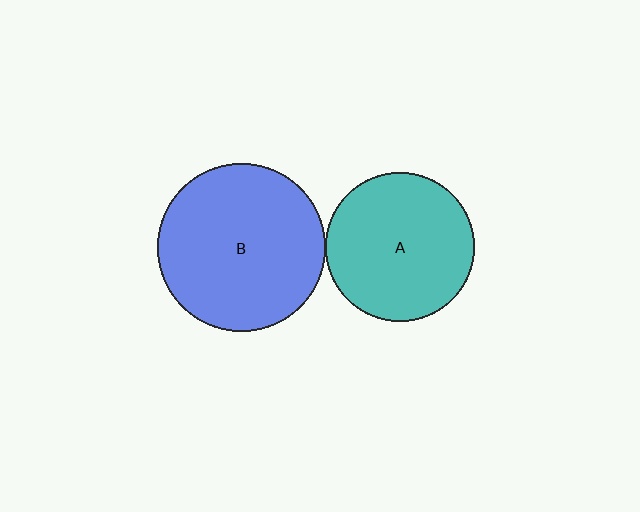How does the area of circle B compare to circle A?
Approximately 1.3 times.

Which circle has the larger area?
Circle B (blue).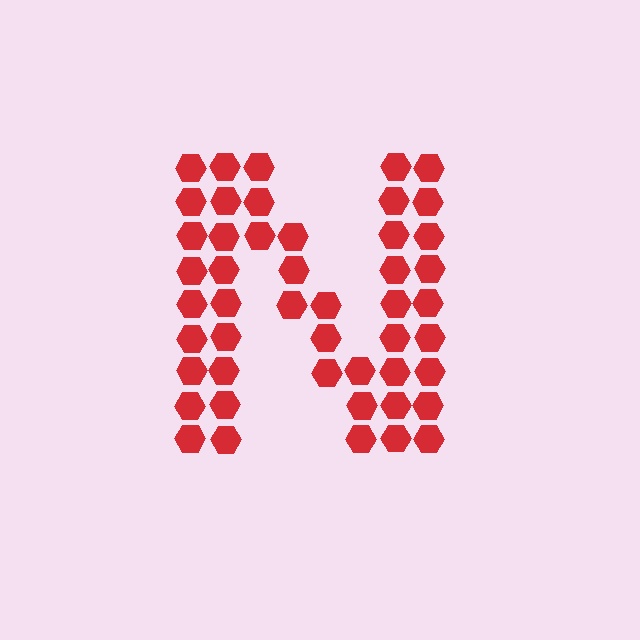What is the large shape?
The large shape is the letter N.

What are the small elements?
The small elements are hexagons.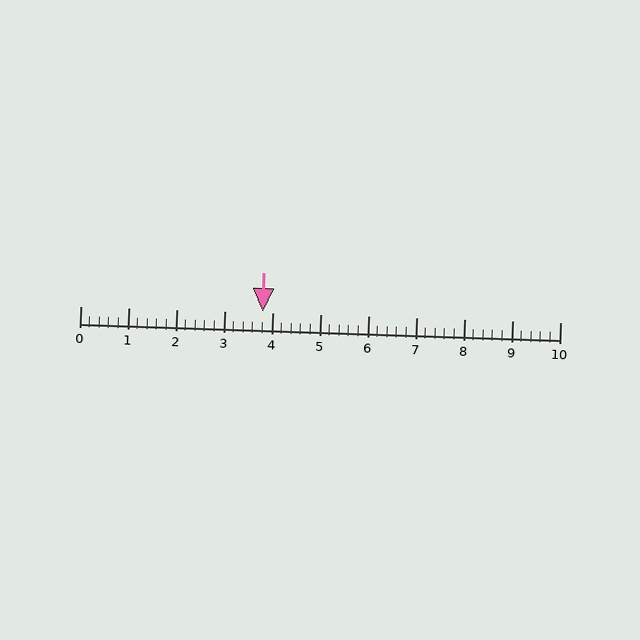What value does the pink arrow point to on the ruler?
The pink arrow points to approximately 3.8.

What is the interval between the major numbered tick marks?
The major tick marks are spaced 1 units apart.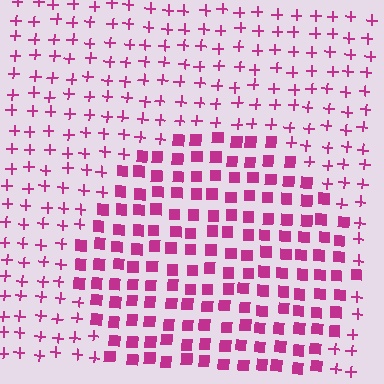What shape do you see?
I see a circle.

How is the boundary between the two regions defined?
The boundary is defined by a change in element shape: squares inside vs. plus signs outside. All elements share the same color and spacing.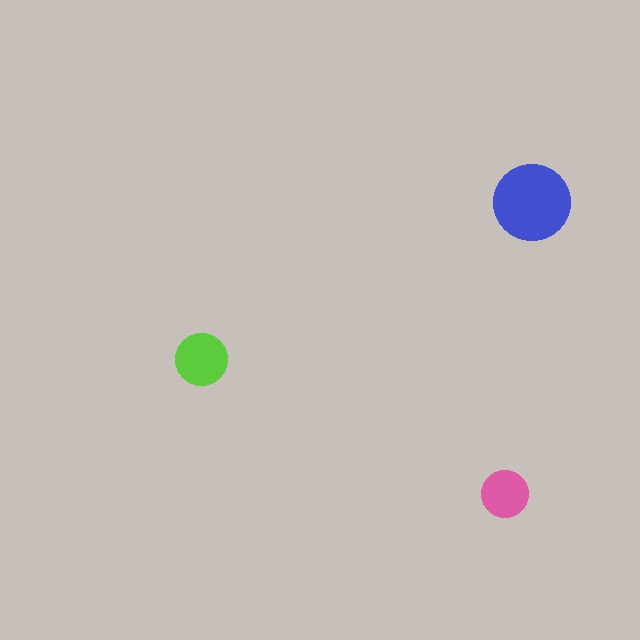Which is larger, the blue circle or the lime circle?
The blue one.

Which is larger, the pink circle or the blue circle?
The blue one.